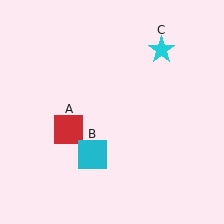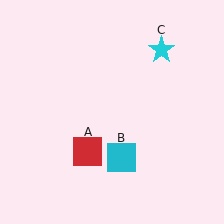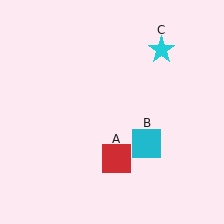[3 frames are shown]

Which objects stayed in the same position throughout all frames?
Cyan star (object C) remained stationary.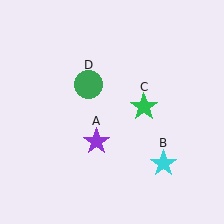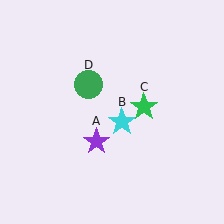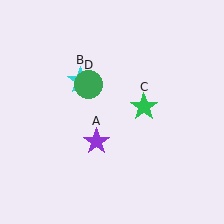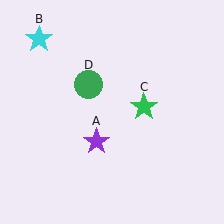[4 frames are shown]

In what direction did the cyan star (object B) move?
The cyan star (object B) moved up and to the left.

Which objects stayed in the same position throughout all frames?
Purple star (object A) and green star (object C) and green circle (object D) remained stationary.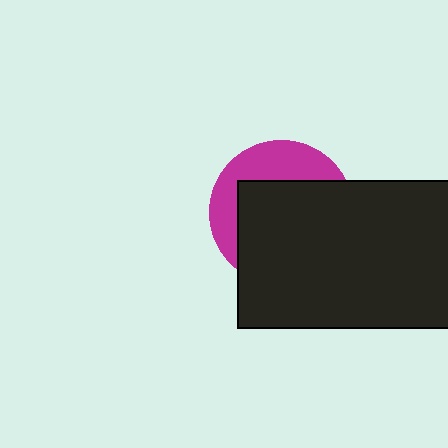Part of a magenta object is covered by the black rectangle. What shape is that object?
It is a circle.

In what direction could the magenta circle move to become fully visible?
The magenta circle could move toward the upper-left. That would shift it out from behind the black rectangle entirely.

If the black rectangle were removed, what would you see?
You would see the complete magenta circle.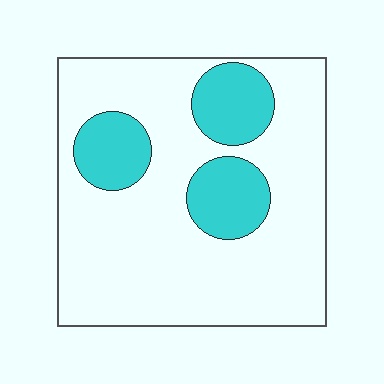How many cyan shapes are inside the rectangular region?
3.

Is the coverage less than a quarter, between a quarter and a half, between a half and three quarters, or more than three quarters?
Less than a quarter.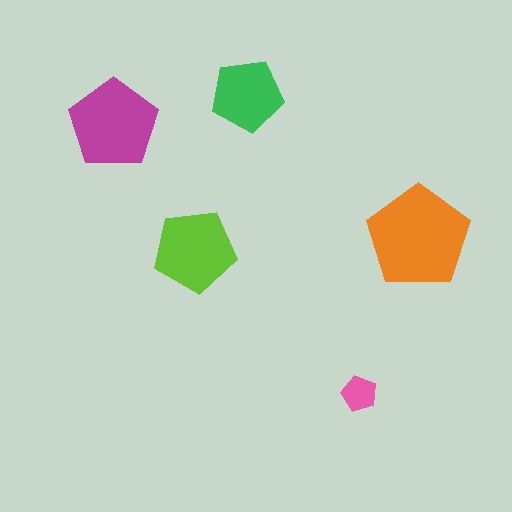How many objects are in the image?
There are 5 objects in the image.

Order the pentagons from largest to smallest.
the orange one, the magenta one, the lime one, the green one, the pink one.